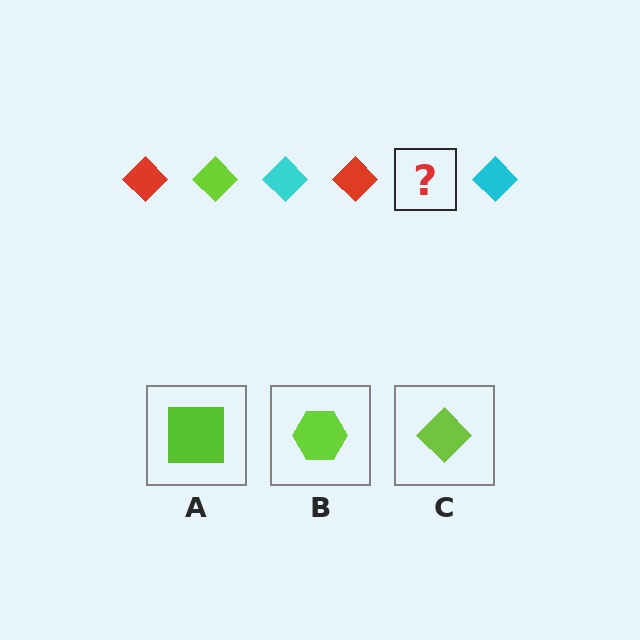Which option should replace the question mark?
Option C.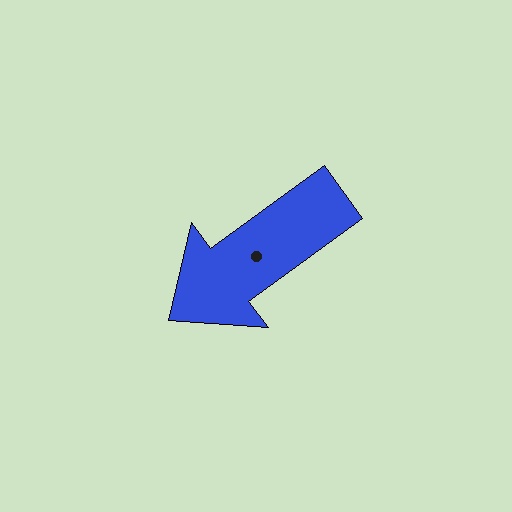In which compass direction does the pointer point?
Southwest.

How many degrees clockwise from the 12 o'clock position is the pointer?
Approximately 234 degrees.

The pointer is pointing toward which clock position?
Roughly 8 o'clock.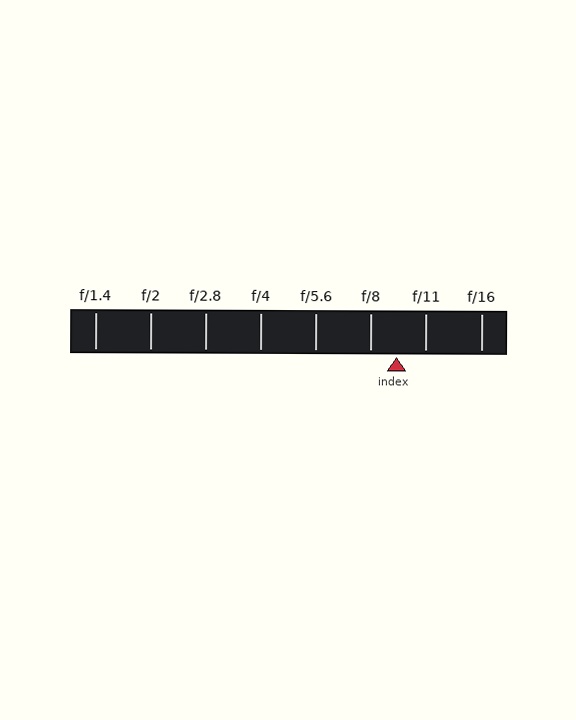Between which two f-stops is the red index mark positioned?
The index mark is between f/8 and f/11.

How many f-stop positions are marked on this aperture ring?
There are 8 f-stop positions marked.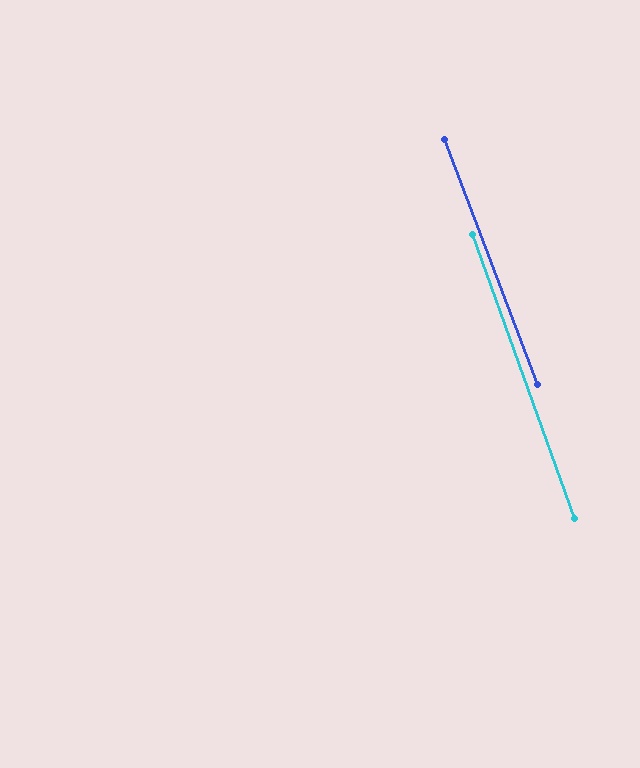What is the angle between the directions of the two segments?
Approximately 1 degree.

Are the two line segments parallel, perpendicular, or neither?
Parallel — their directions differ by only 1.0°.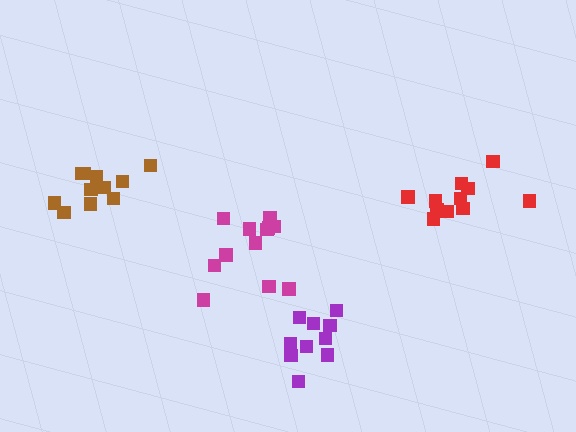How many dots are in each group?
Group 1: 12 dots, Group 2: 11 dots, Group 3: 11 dots, Group 4: 11 dots (45 total).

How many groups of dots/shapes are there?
There are 4 groups.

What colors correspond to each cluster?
The clusters are colored: magenta, purple, red, brown.